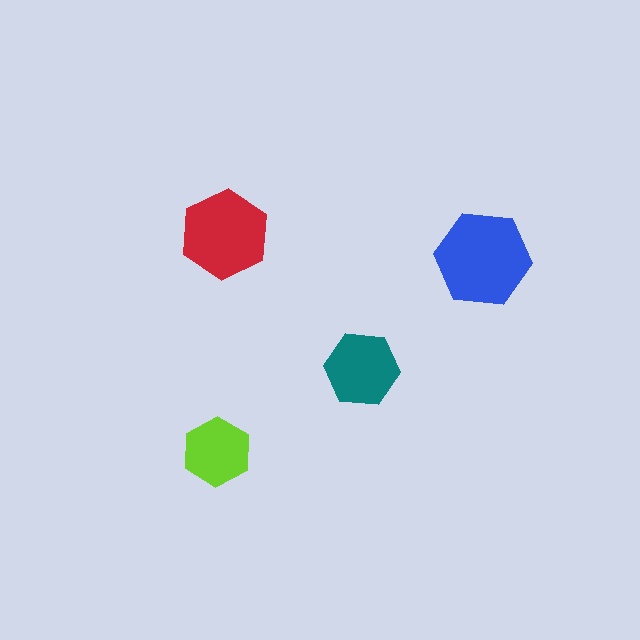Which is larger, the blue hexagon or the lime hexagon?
The blue one.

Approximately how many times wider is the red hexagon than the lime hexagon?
About 1.5 times wider.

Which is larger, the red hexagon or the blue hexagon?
The blue one.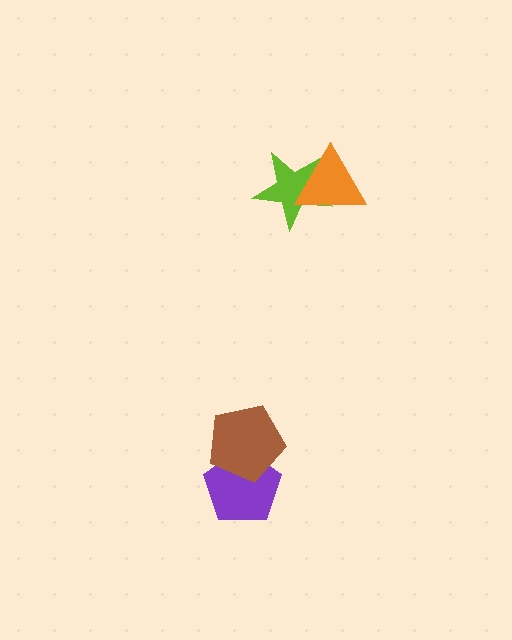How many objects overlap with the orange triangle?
1 object overlaps with the orange triangle.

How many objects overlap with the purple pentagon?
1 object overlaps with the purple pentagon.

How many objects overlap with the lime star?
1 object overlaps with the lime star.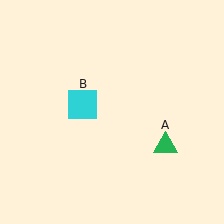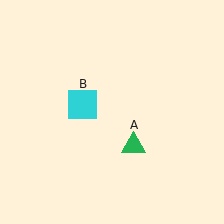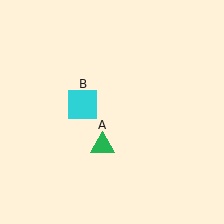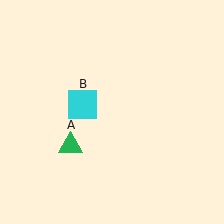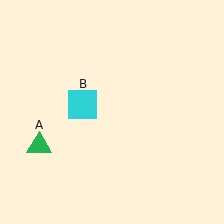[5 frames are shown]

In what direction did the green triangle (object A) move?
The green triangle (object A) moved left.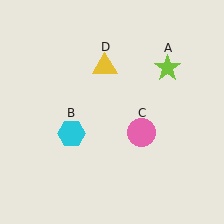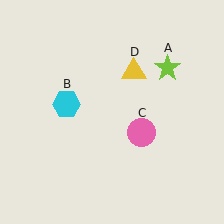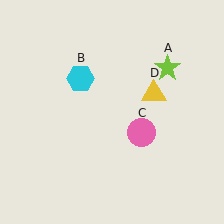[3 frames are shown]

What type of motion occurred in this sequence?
The cyan hexagon (object B), yellow triangle (object D) rotated clockwise around the center of the scene.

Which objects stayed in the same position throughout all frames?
Lime star (object A) and pink circle (object C) remained stationary.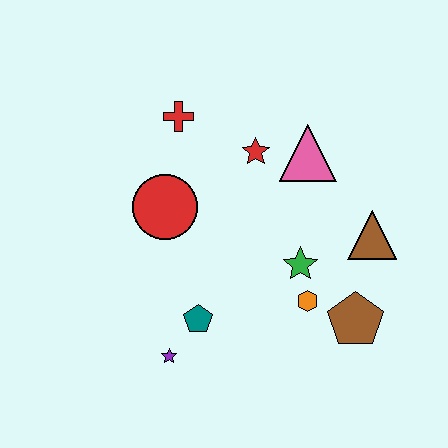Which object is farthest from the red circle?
The brown pentagon is farthest from the red circle.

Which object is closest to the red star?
The pink triangle is closest to the red star.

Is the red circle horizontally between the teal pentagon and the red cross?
No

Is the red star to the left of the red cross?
No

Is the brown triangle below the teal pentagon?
No